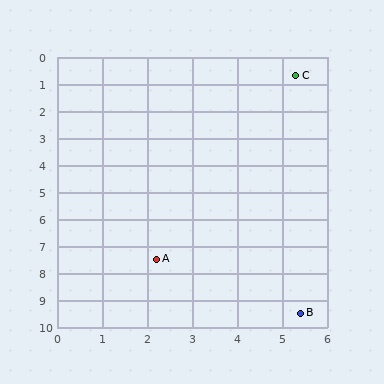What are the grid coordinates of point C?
Point C is at approximately (5.3, 0.7).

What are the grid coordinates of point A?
Point A is at approximately (2.2, 7.5).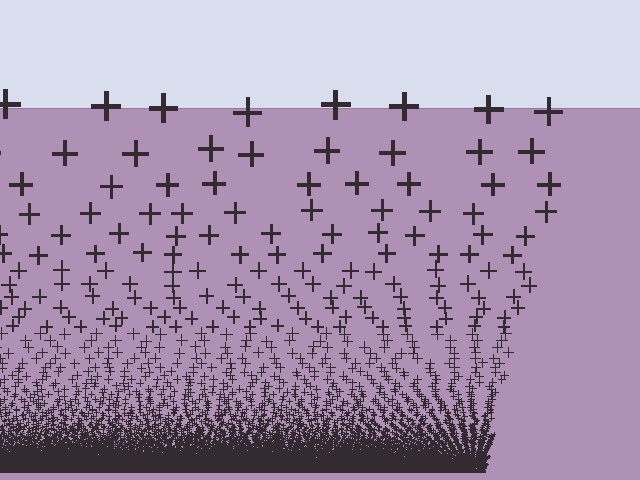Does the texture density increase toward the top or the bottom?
Density increases toward the bottom.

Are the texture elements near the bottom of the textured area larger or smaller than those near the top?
Smaller. The gradient is inverted — elements near the bottom are smaller and denser.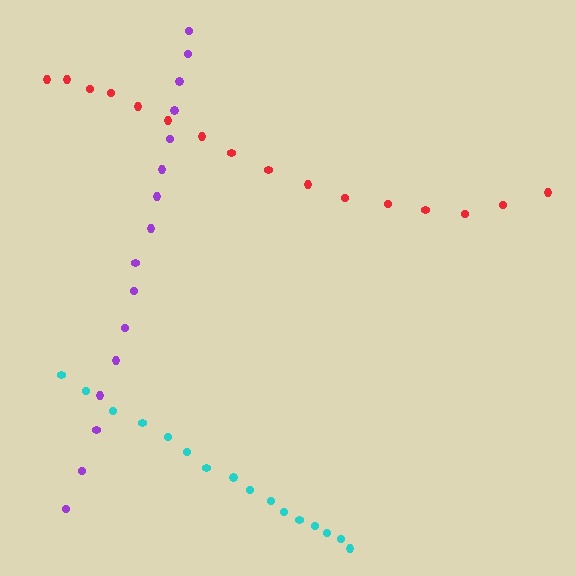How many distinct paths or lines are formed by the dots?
There are 3 distinct paths.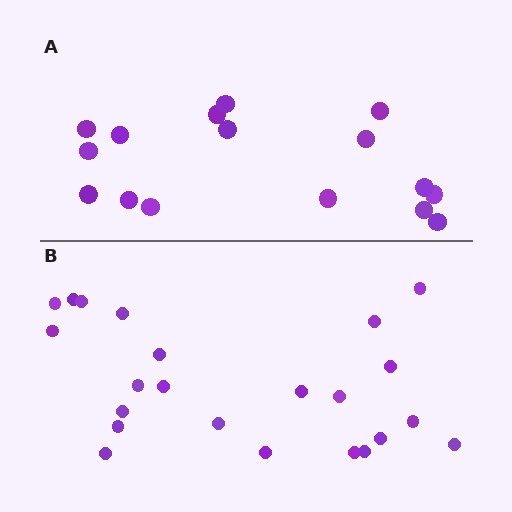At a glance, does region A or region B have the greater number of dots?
Region B (the bottom region) has more dots.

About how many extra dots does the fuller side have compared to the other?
Region B has roughly 8 or so more dots than region A.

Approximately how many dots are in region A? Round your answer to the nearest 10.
About 20 dots. (The exact count is 16, which rounds to 20.)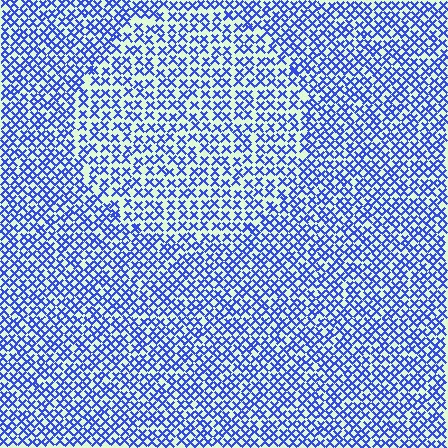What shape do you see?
I see a circle.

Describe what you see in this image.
The image contains small blue elements arranged at two different densities. A circle-shaped region is visible where the elements are less densely packed than the surrounding area.